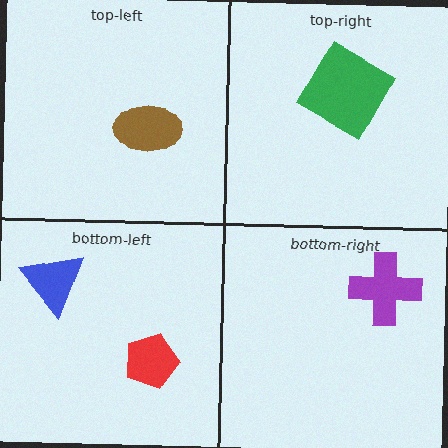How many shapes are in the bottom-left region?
2.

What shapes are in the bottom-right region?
The purple cross.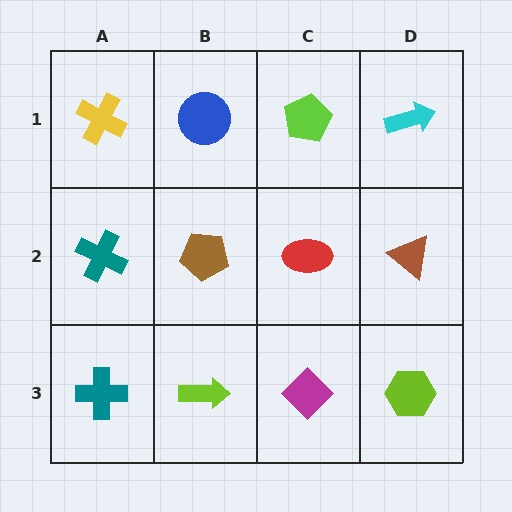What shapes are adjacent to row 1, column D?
A brown triangle (row 2, column D), a lime pentagon (row 1, column C).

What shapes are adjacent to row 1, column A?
A teal cross (row 2, column A), a blue circle (row 1, column B).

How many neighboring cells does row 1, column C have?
3.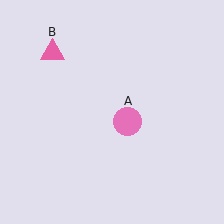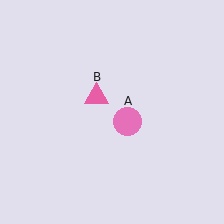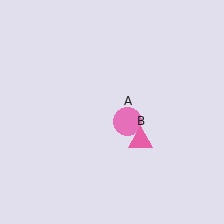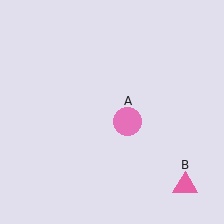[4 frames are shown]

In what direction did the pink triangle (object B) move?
The pink triangle (object B) moved down and to the right.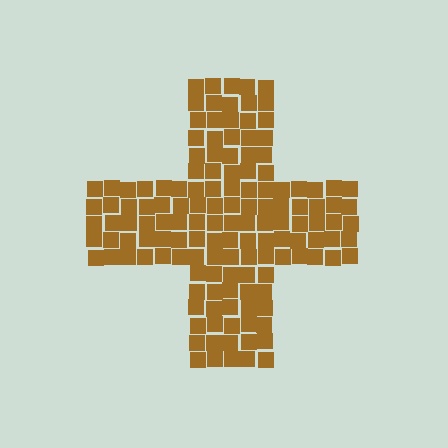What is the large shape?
The large shape is a cross.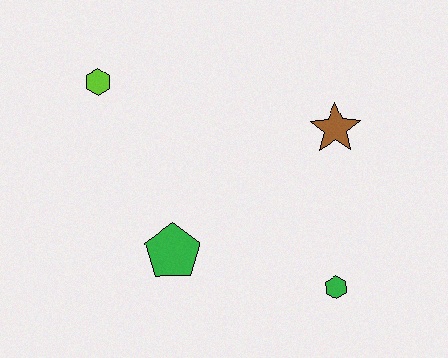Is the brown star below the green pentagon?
No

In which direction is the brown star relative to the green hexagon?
The brown star is above the green hexagon.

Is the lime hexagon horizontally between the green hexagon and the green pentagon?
No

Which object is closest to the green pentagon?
The green hexagon is closest to the green pentagon.